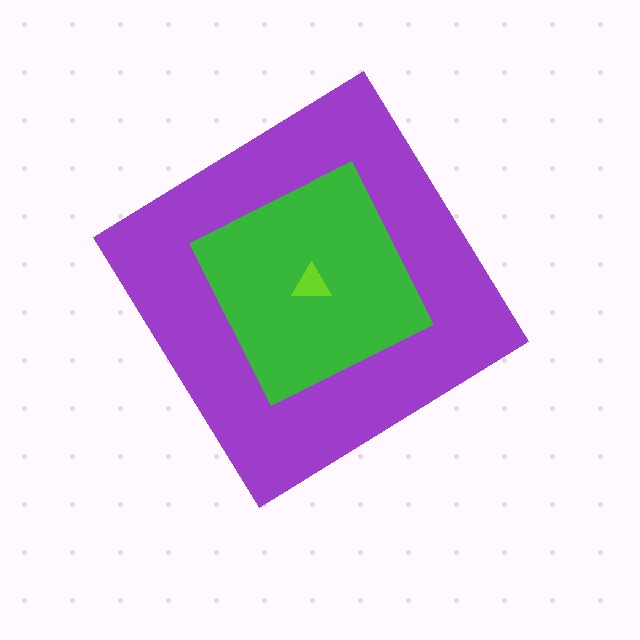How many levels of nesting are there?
3.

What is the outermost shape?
The purple diamond.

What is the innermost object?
The lime triangle.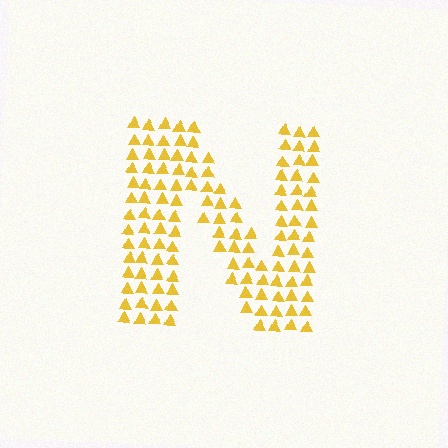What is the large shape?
The large shape is the letter N.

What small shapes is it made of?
It is made of small triangles.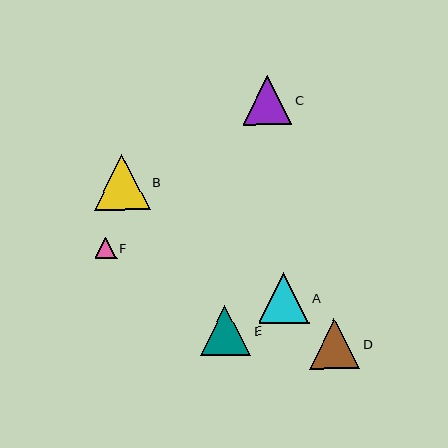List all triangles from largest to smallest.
From largest to smallest: B, A, E, D, C, F.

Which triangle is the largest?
Triangle B is the largest with a size of approximately 56 pixels.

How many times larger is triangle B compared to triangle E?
Triangle B is approximately 1.1 times the size of triangle E.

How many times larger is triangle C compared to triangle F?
Triangle C is approximately 2.3 times the size of triangle F.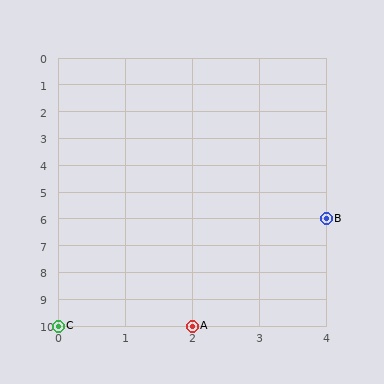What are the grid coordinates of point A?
Point A is at grid coordinates (2, 10).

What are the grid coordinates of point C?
Point C is at grid coordinates (0, 10).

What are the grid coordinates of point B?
Point B is at grid coordinates (4, 6).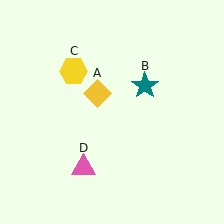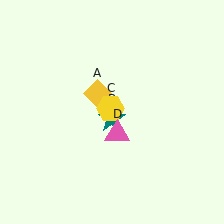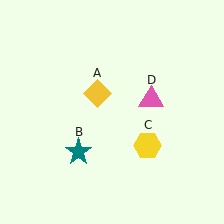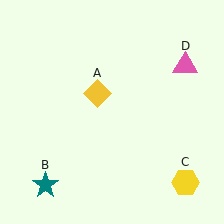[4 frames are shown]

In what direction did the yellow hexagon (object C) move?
The yellow hexagon (object C) moved down and to the right.